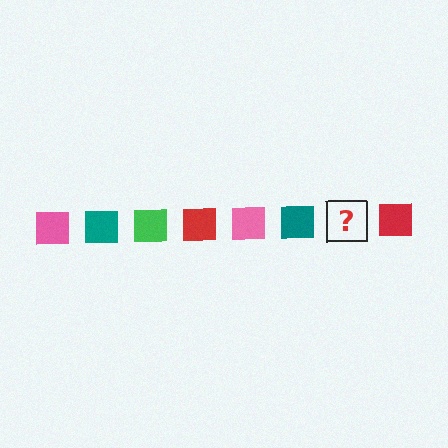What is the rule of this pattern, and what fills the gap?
The rule is that the pattern cycles through pink, teal, green, red squares. The gap should be filled with a green square.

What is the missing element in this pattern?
The missing element is a green square.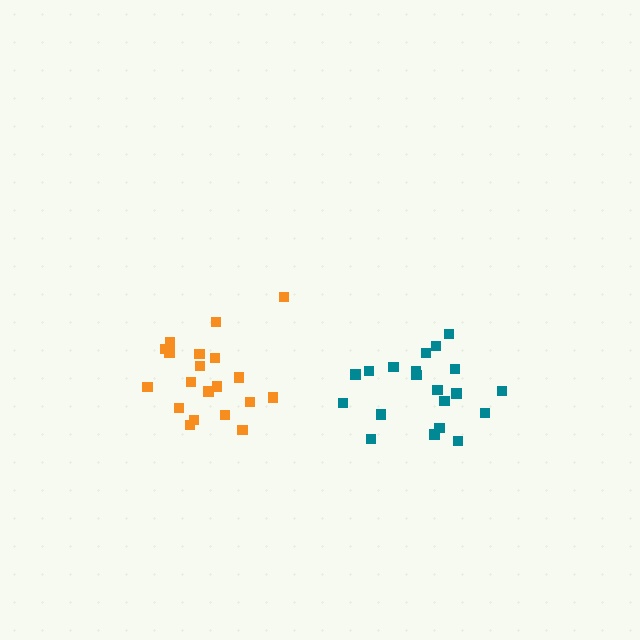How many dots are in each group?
Group 1: 20 dots, Group 2: 20 dots (40 total).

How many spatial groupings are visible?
There are 2 spatial groupings.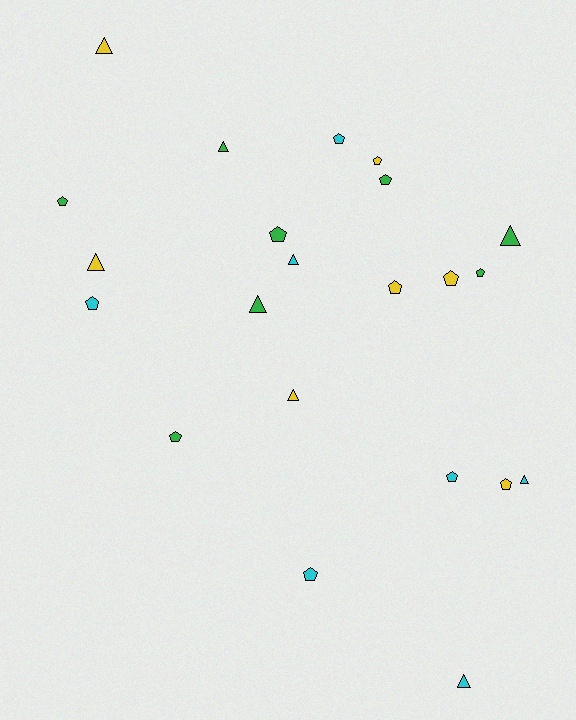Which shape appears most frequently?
Pentagon, with 13 objects.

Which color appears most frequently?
Green, with 8 objects.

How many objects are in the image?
There are 22 objects.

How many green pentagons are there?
There are 5 green pentagons.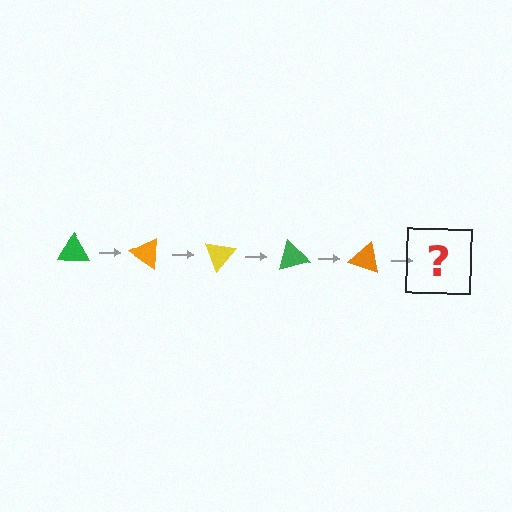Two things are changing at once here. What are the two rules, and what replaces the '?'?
The two rules are that it rotates 35 degrees each step and the color cycles through green, orange, and yellow. The '?' should be a yellow triangle, rotated 175 degrees from the start.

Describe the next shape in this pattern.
It should be a yellow triangle, rotated 175 degrees from the start.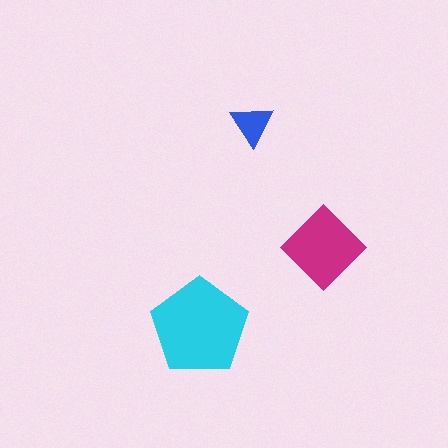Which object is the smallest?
The blue triangle.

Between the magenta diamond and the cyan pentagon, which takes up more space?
The cyan pentagon.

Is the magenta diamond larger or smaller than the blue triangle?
Larger.